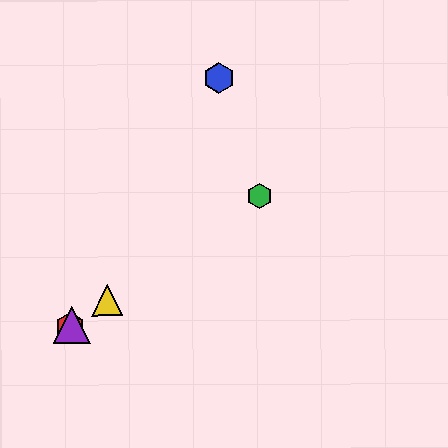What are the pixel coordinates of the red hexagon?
The red hexagon is at (70, 326).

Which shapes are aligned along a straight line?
The red hexagon, the green hexagon, the yellow triangle, the purple triangle are aligned along a straight line.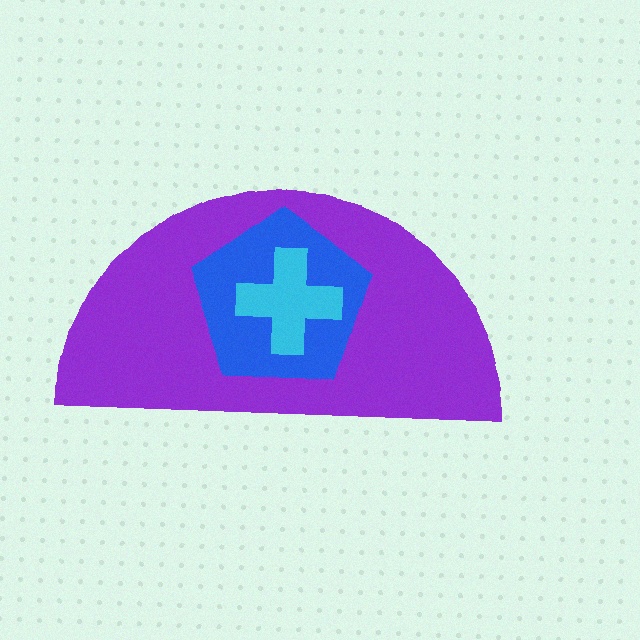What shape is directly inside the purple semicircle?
The blue pentagon.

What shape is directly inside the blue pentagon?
The cyan cross.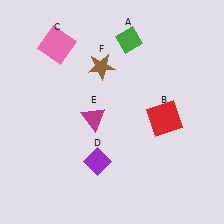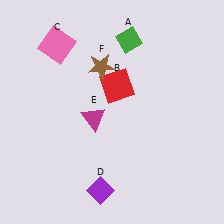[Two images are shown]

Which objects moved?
The objects that moved are: the red square (B), the purple diamond (D).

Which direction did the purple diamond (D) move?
The purple diamond (D) moved down.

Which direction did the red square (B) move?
The red square (B) moved left.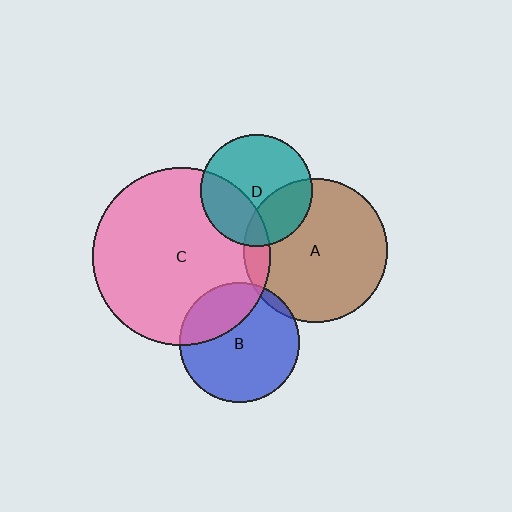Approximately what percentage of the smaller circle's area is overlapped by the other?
Approximately 30%.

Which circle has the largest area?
Circle C (pink).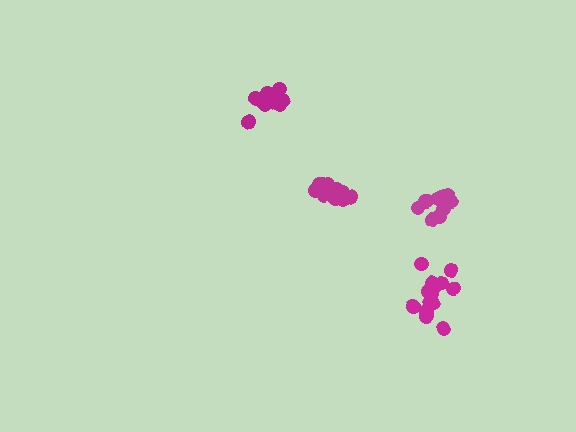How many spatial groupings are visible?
There are 4 spatial groupings.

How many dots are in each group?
Group 1: 10 dots, Group 2: 13 dots, Group 3: 11 dots, Group 4: 14 dots (48 total).